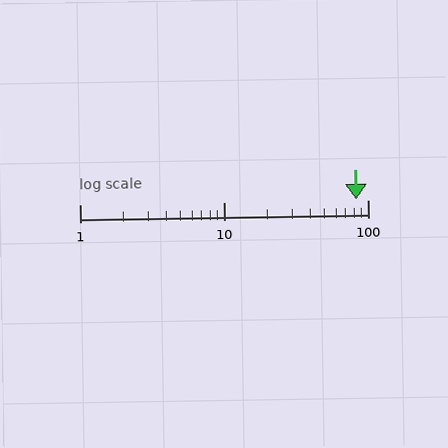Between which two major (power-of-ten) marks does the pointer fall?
The pointer is between 10 and 100.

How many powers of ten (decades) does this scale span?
The scale spans 2 decades, from 1 to 100.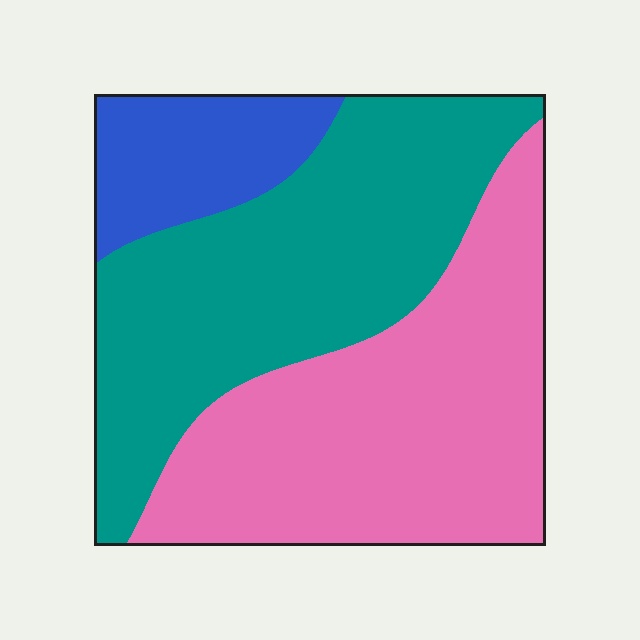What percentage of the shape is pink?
Pink covers 44% of the shape.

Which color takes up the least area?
Blue, at roughly 15%.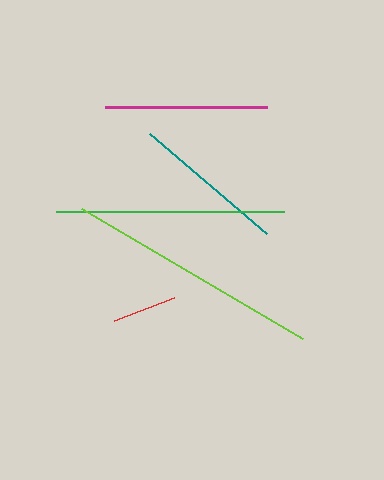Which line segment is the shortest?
The red line is the shortest at approximately 64 pixels.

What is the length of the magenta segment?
The magenta segment is approximately 162 pixels long.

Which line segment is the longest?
The lime line is the longest at approximately 257 pixels.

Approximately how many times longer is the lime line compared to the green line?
The lime line is approximately 1.1 times the length of the green line.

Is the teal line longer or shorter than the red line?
The teal line is longer than the red line.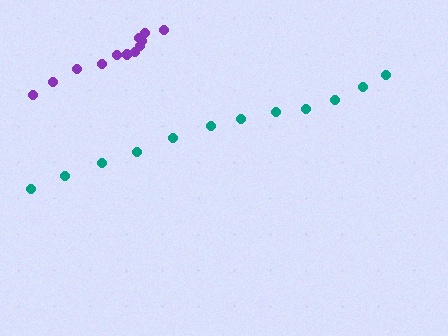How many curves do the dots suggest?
There are 2 distinct paths.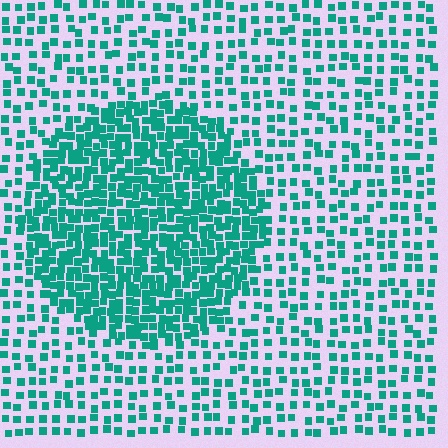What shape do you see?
I see a circle.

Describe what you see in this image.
The image contains small teal elements arranged at two different densities. A circle-shaped region is visible where the elements are more densely packed than the surrounding area.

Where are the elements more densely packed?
The elements are more densely packed inside the circle boundary.